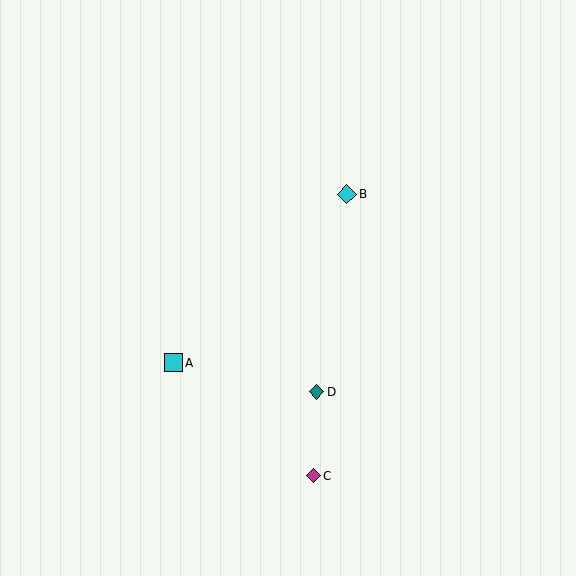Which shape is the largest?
The cyan diamond (labeled B) is the largest.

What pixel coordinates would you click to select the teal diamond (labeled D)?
Click at (316, 392) to select the teal diamond D.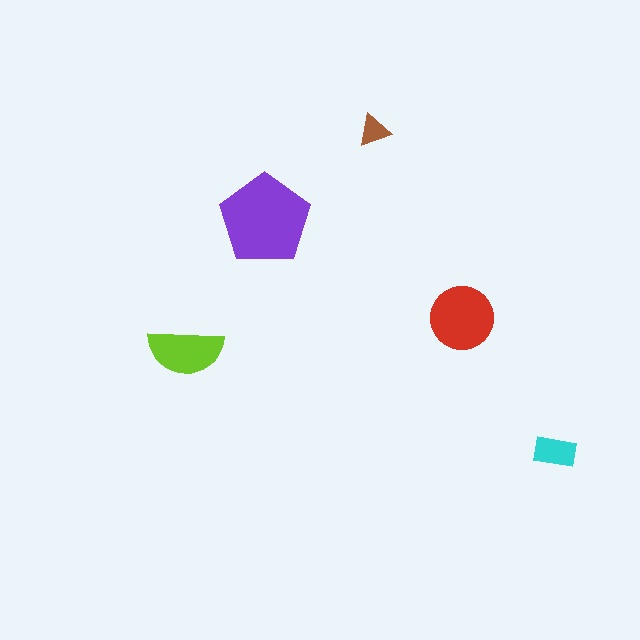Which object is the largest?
The purple pentagon.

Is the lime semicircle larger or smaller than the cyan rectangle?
Larger.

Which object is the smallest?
The brown triangle.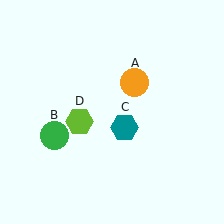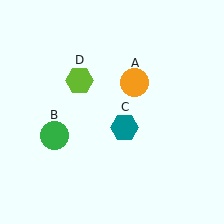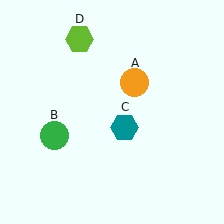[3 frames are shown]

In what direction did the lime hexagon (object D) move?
The lime hexagon (object D) moved up.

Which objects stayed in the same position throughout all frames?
Orange circle (object A) and green circle (object B) and teal hexagon (object C) remained stationary.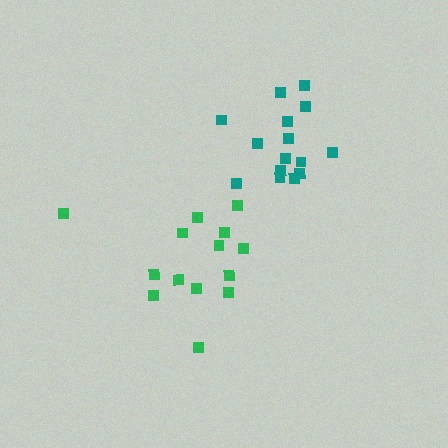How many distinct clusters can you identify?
There are 2 distinct clusters.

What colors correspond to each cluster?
The clusters are colored: green, teal.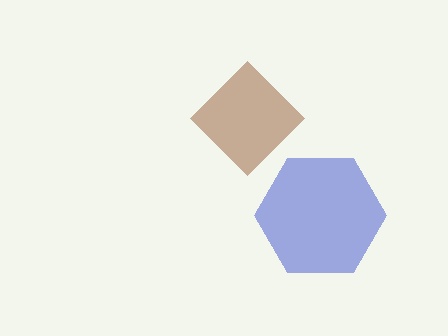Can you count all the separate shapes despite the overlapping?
Yes, there are 2 separate shapes.